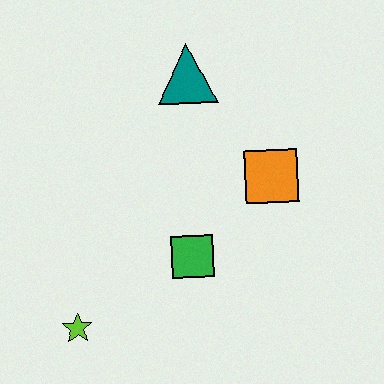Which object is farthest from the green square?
The teal triangle is farthest from the green square.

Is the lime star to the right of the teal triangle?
No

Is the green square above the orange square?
No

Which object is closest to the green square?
The orange square is closest to the green square.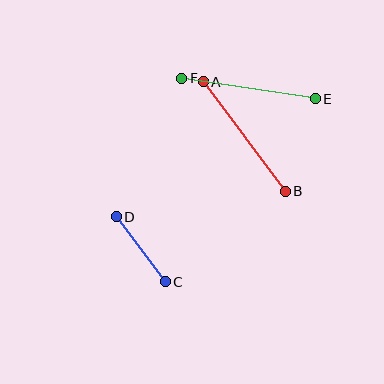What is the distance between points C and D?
The distance is approximately 82 pixels.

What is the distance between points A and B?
The distance is approximately 137 pixels.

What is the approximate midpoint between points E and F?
The midpoint is at approximately (248, 89) pixels.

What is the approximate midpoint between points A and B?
The midpoint is at approximately (244, 136) pixels.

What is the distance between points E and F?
The distance is approximately 135 pixels.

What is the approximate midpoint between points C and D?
The midpoint is at approximately (141, 249) pixels.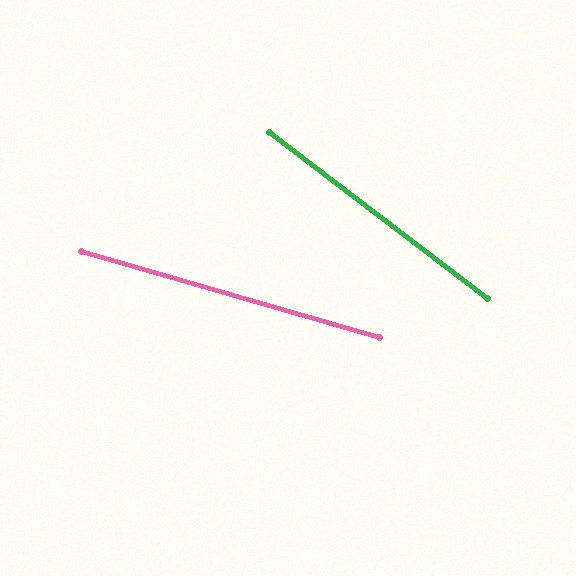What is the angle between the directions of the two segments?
Approximately 21 degrees.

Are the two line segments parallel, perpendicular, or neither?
Neither parallel nor perpendicular — they differ by about 21°.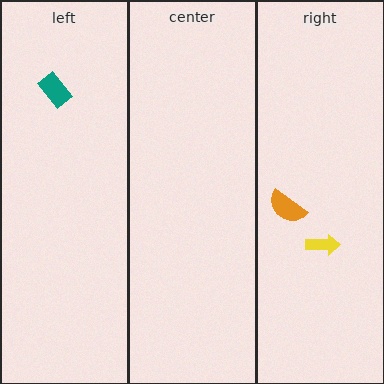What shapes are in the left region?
The teal rectangle.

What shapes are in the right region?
The yellow arrow, the orange semicircle.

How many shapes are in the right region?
2.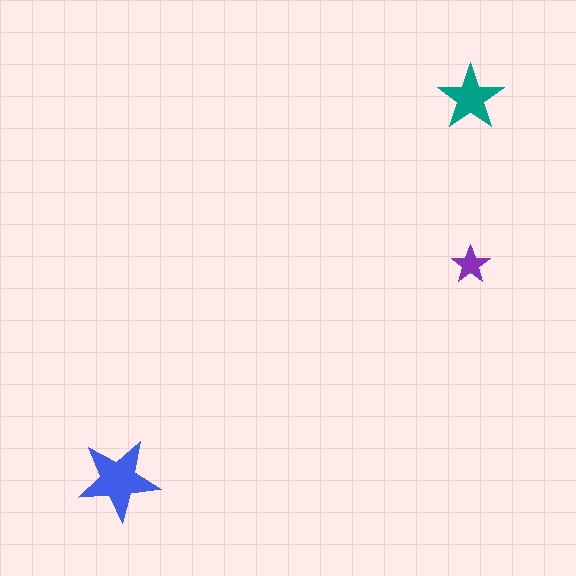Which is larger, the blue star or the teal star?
The blue one.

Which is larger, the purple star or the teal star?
The teal one.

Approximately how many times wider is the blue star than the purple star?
About 2 times wider.